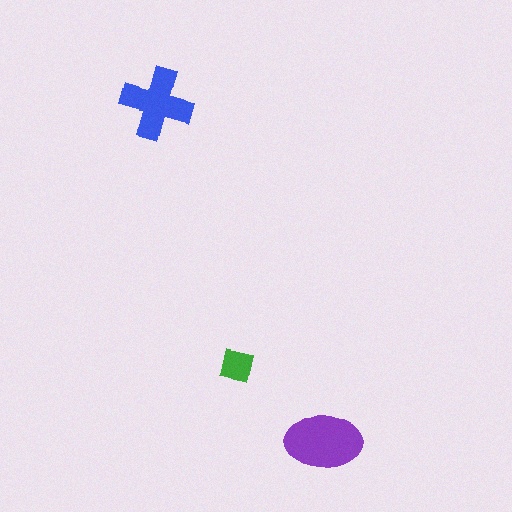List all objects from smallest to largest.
The green square, the blue cross, the purple ellipse.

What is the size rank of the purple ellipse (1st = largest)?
1st.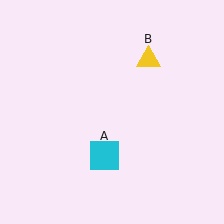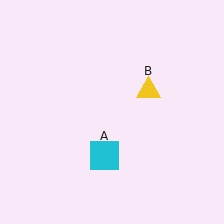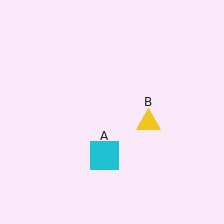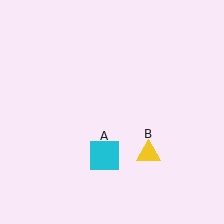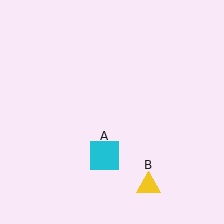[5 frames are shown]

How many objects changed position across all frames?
1 object changed position: yellow triangle (object B).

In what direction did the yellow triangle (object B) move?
The yellow triangle (object B) moved down.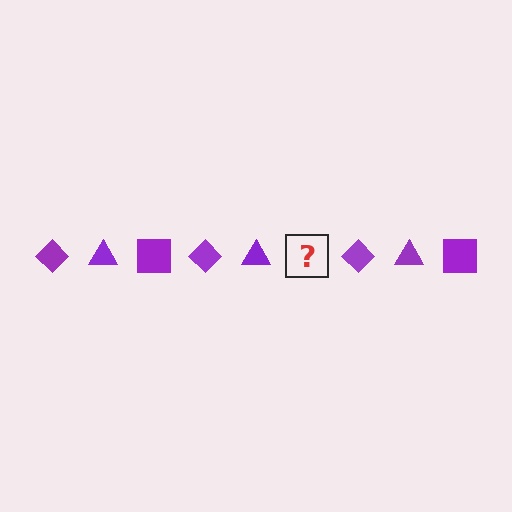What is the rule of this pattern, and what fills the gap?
The rule is that the pattern cycles through diamond, triangle, square shapes in purple. The gap should be filled with a purple square.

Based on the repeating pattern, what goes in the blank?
The blank should be a purple square.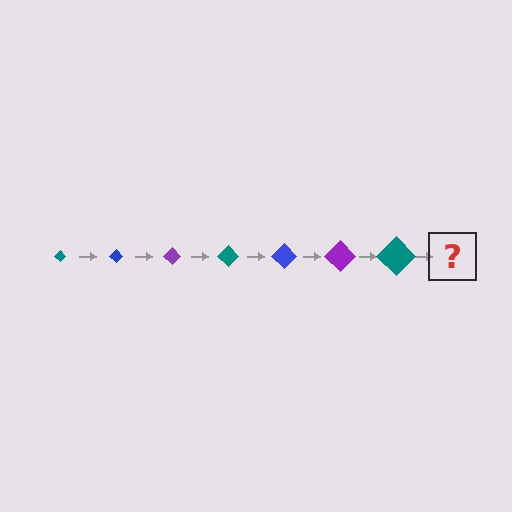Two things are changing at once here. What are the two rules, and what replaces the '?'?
The two rules are that the diamond grows larger each step and the color cycles through teal, blue, and purple. The '?' should be a blue diamond, larger than the previous one.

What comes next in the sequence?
The next element should be a blue diamond, larger than the previous one.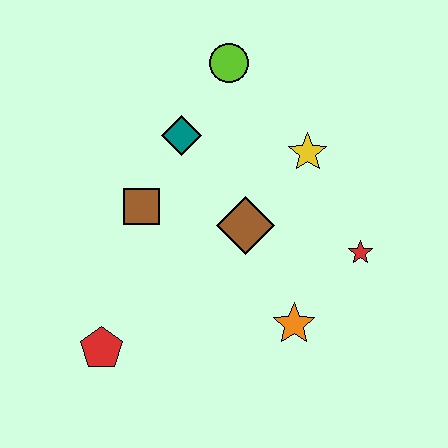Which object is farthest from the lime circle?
The red pentagon is farthest from the lime circle.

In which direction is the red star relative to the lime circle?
The red star is below the lime circle.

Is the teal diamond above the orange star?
Yes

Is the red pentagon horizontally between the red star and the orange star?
No